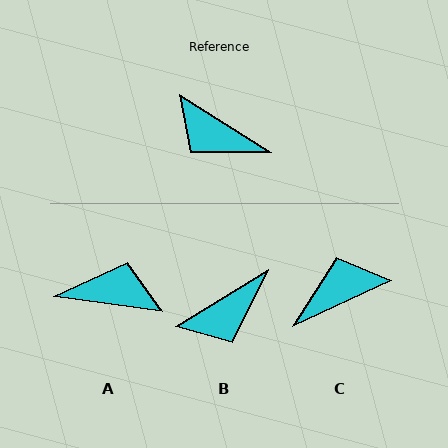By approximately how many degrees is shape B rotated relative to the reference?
Approximately 64 degrees counter-clockwise.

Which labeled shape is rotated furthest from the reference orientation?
A, about 156 degrees away.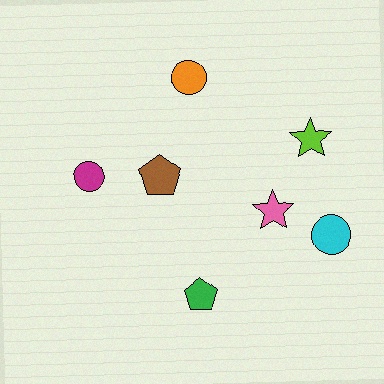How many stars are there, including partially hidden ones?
There are 2 stars.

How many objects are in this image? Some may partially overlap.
There are 7 objects.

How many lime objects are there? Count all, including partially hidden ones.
There is 1 lime object.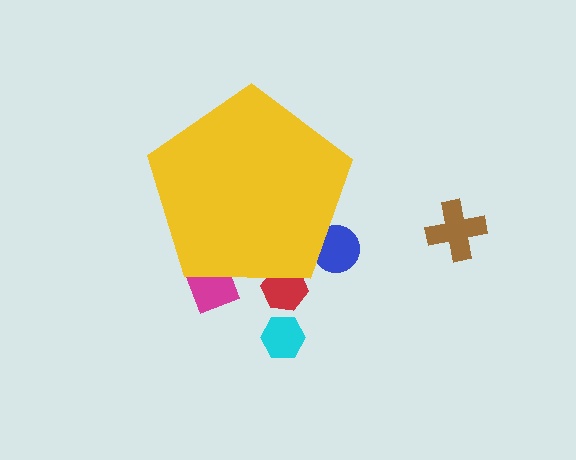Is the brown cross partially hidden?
No, the brown cross is fully visible.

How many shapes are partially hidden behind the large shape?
3 shapes are partially hidden.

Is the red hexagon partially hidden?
Yes, the red hexagon is partially hidden behind the yellow pentagon.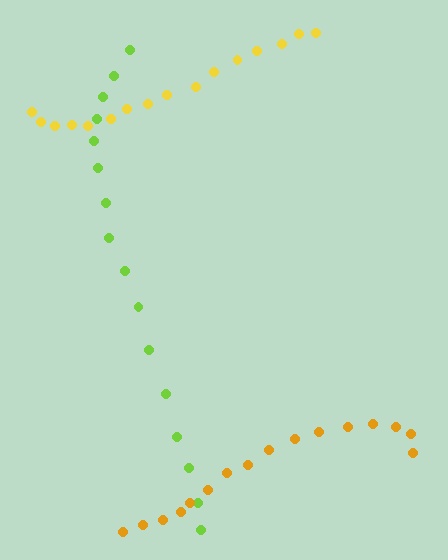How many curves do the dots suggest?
There are 3 distinct paths.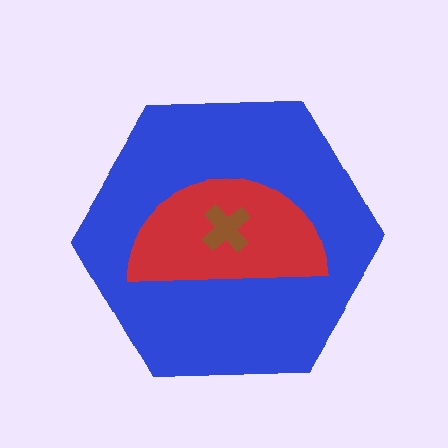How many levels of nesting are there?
3.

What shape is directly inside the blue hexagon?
The red semicircle.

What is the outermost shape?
The blue hexagon.